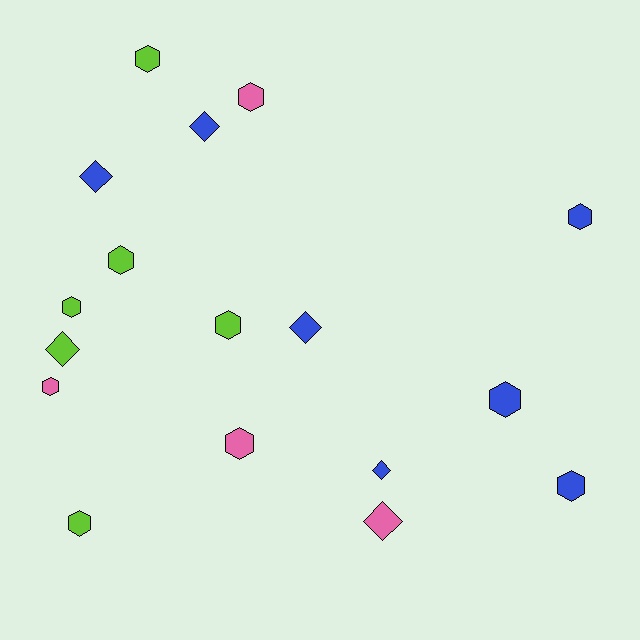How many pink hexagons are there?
There are 3 pink hexagons.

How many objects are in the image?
There are 17 objects.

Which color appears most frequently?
Blue, with 7 objects.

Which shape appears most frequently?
Hexagon, with 11 objects.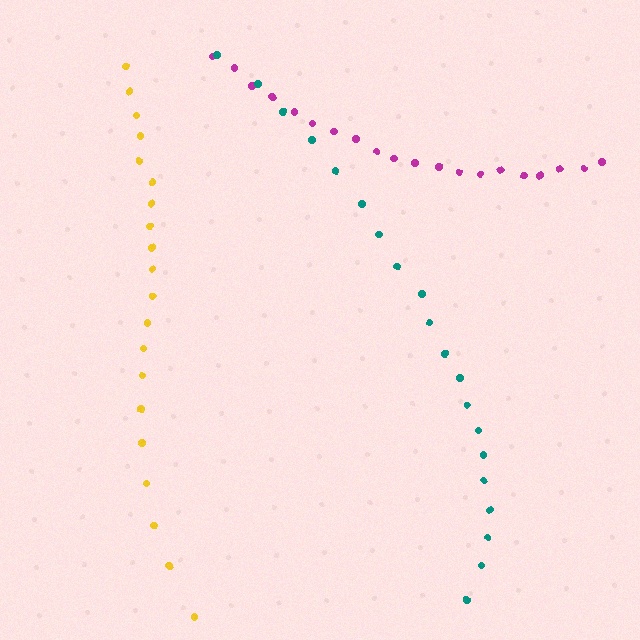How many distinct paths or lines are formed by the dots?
There are 3 distinct paths.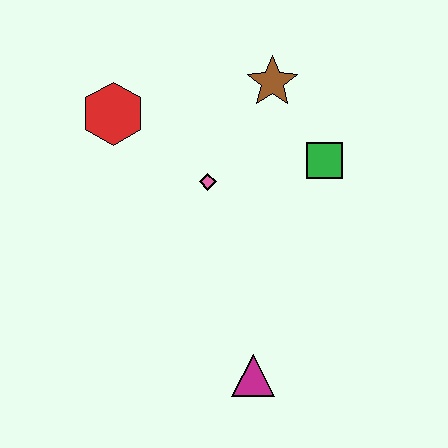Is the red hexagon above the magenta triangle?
Yes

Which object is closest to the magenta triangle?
The pink diamond is closest to the magenta triangle.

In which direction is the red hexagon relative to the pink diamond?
The red hexagon is to the left of the pink diamond.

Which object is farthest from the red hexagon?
The magenta triangle is farthest from the red hexagon.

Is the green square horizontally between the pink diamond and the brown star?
No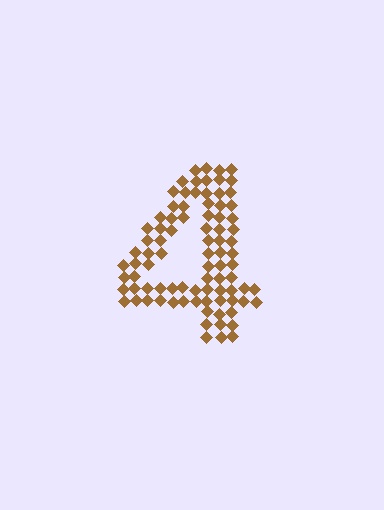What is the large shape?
The large shape is the digit 4.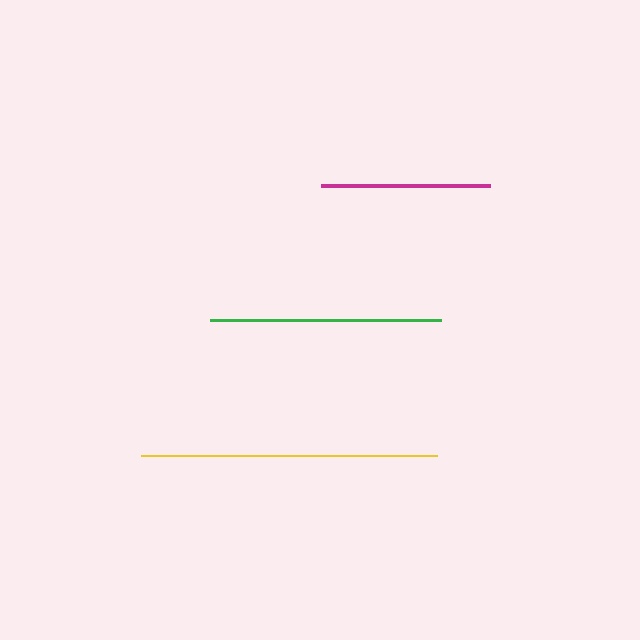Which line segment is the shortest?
The magenta line is the shortest at approximately 168 pixels.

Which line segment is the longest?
The yellow line is the longest at approximately 296 pixels.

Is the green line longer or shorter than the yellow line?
The yellow line is longer than the green line.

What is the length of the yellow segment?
The yellow segment is approximately 296 pixels long.